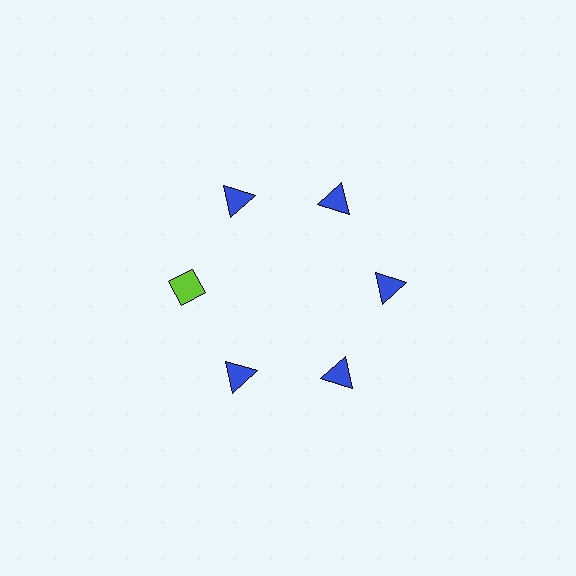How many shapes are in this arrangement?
There are 6 shapes arranged in a ring pattern.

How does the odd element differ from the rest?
It differs in both color (lime instead of blue) and shape (diamond instead of triangle).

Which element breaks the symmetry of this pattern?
The lime diamond at roughly the 9 o'clock position breaks the symmetry. All other shapes are blue triangles.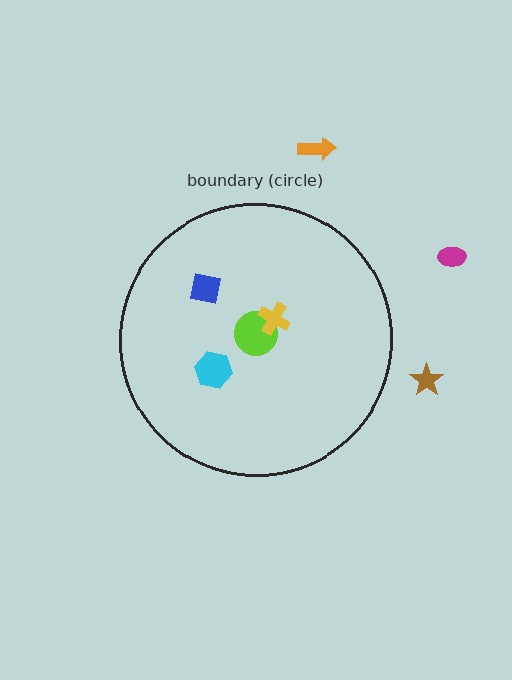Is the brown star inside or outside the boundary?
Outside.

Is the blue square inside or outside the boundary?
Inside.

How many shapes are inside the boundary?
4 inside, 3 outside.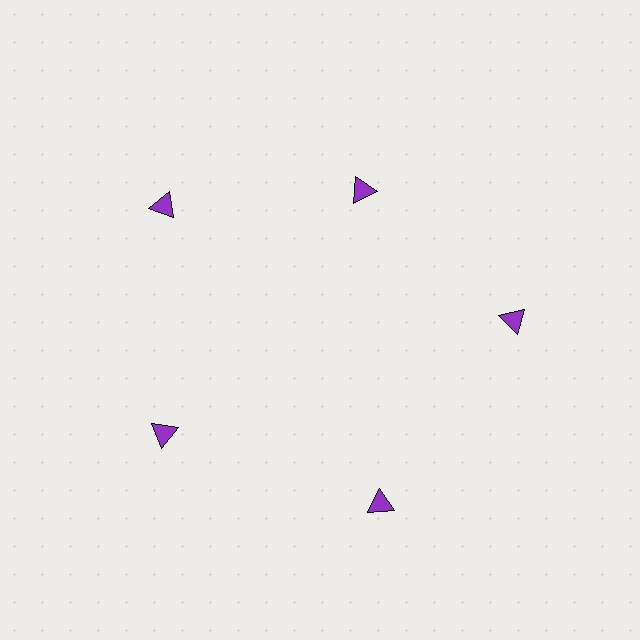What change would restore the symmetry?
The symmetry would be restored by moving it outward, back onto the ring so that all 5 triangles sit at equal angles and equal distance from the center.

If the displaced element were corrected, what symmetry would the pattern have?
It would have 5-fold rotational symmetry — the pattern would map onto itself every 72 degrees.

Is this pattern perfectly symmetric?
No. The 5 purple triangles are arranged in a ring, but one element near the 1 o'clock position is pulled inward toward the center, breaking the 5-fold rotational symmetry.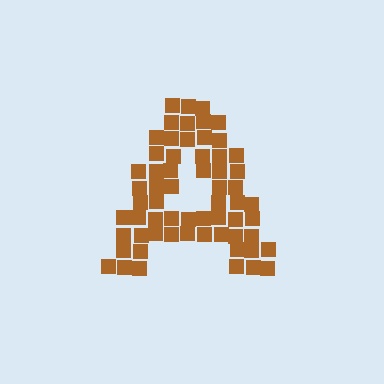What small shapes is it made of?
It is made of small squares.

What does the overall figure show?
The overall figure shows the letter A.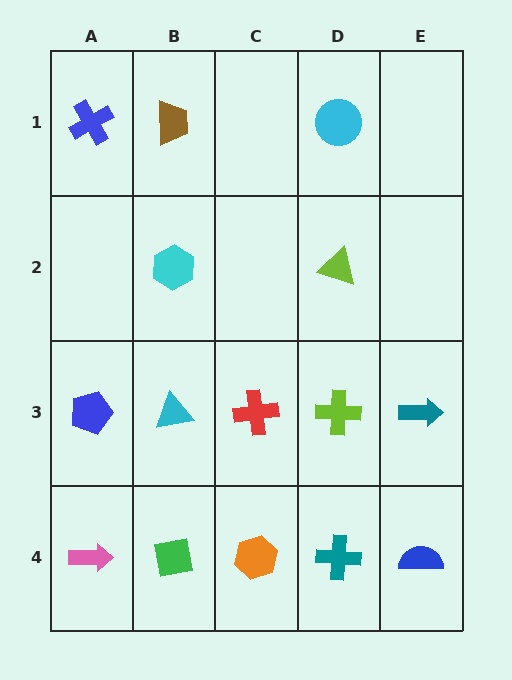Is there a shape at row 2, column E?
No, that cell is empty.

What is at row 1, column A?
A blue cross.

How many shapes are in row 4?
5 shapes.